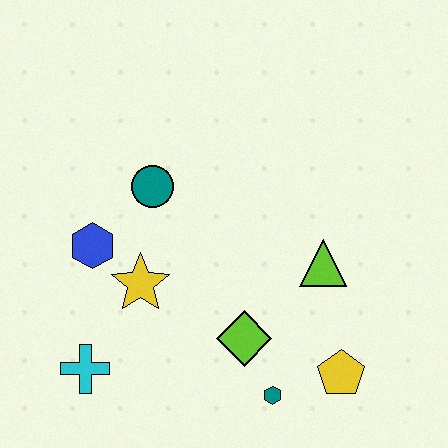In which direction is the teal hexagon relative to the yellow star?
The teal hexagon is to the right of the yellow star.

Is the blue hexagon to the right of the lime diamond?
No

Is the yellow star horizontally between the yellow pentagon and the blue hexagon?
Yes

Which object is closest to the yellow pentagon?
The teal hexagon is closest to the yellow pentagon.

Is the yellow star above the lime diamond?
Yes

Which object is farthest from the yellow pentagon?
The blue hexagon is farthest from the yellow pentagon.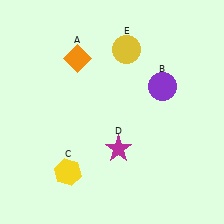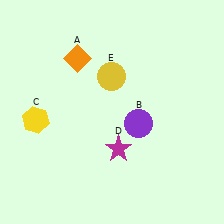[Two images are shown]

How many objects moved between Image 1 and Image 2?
3 objects moved between the two images.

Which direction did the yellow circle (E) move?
The yellow circle (E) moved down.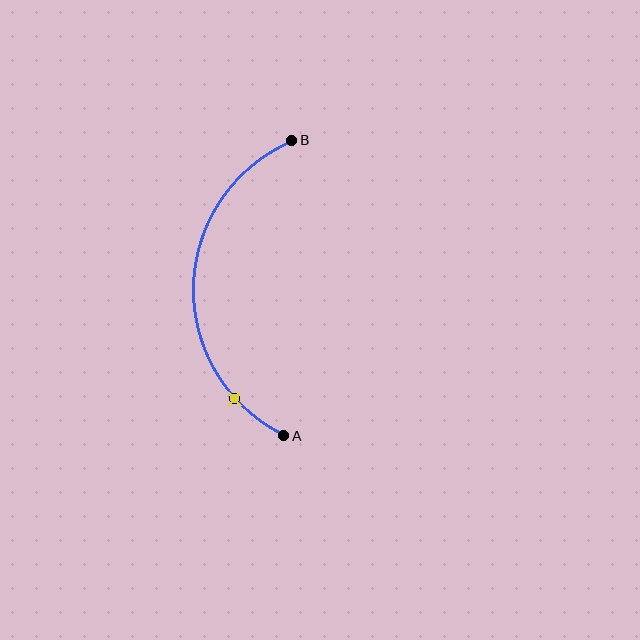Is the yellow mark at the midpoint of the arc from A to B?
No. The yellow mark lies on the arc but is closer to endpoint A. The arc midpoint would be at the point on the curve equidistant along the arc from both A and B.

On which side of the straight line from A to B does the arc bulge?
The arc bulges to the left of the straight line connecting A and B.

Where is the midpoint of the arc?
The arc midpoint is the point on the curve farthest from the straight line joining A and B. It sits to the left of that line.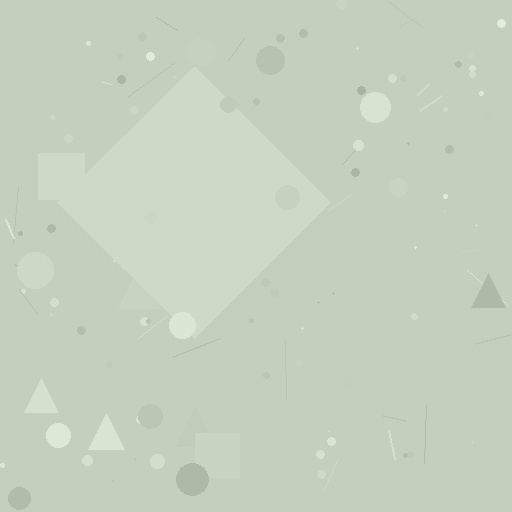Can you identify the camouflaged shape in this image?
The camouflaged shape is a diamond.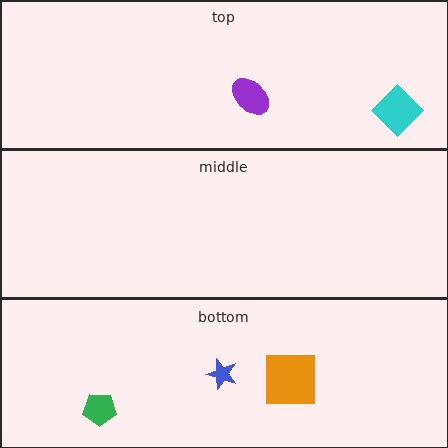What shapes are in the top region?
The purple ellipse, the cyan diamond.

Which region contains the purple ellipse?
The top region.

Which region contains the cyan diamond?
The top region.